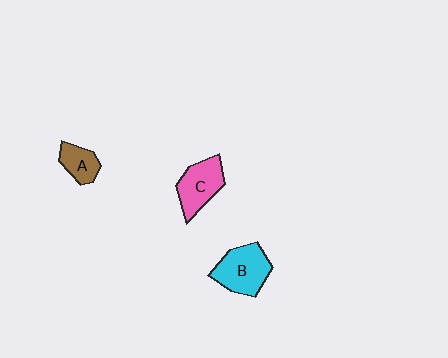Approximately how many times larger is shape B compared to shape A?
Approximately 1.9 times.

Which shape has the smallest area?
Shape A (brown).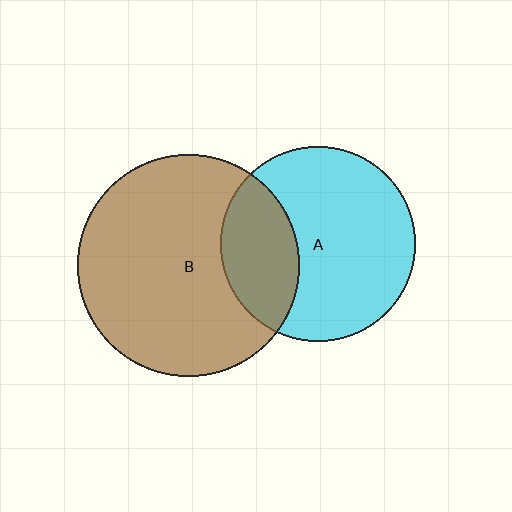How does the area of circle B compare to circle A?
Approximately 1.3 times.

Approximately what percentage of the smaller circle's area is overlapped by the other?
Approximately 30%.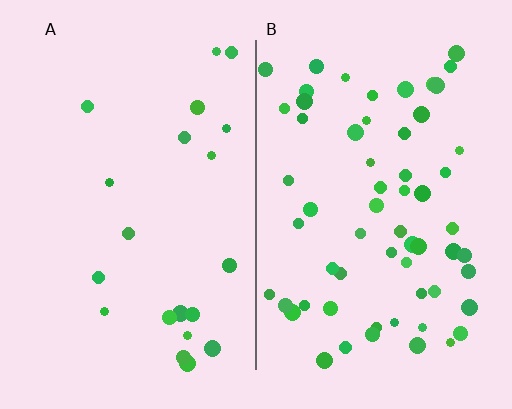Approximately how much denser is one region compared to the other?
Approximately 3.0× — region B over region A.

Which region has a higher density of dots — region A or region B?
B (the right).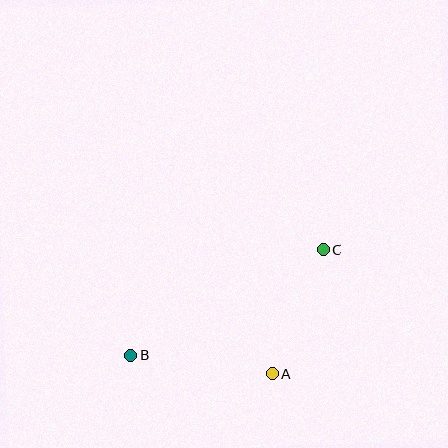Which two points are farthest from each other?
Points B and C are farthest from each other.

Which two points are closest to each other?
Points A and C are closest to each other.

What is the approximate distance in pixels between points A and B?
The distance between A and B is approximately 142 pixels.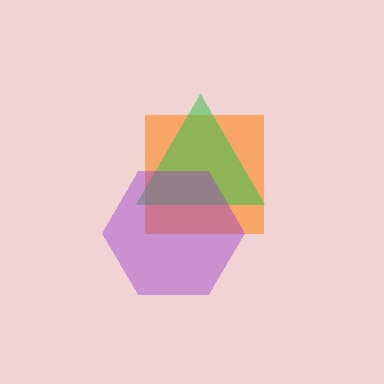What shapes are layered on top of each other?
The layered shapes are: an orange square, a green triangle, a purple hexagon.